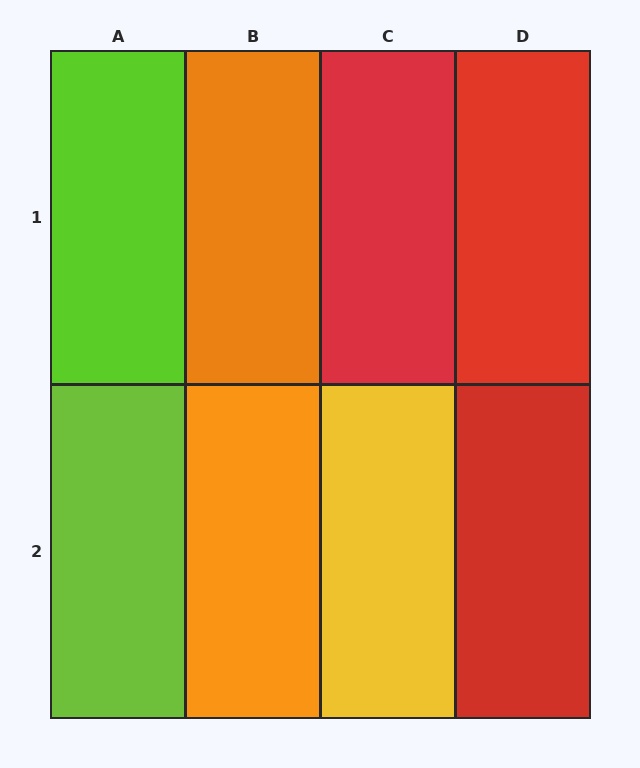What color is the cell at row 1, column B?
Orange.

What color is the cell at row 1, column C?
Red.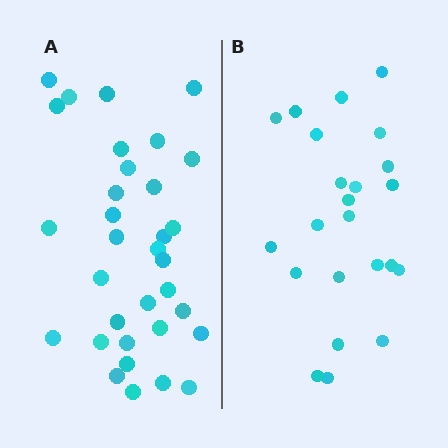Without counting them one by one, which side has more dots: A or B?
Region A (the left region) has more dots.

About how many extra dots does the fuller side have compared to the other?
Region A has roughly 10 or so more dots than region B.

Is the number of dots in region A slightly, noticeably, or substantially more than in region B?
Region A has noticeably more, but not dramatically so. The ratio is roughly 1.4 to 1.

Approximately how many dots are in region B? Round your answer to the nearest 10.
About 20 dots. (The exact count is 23, which rounds to 20.)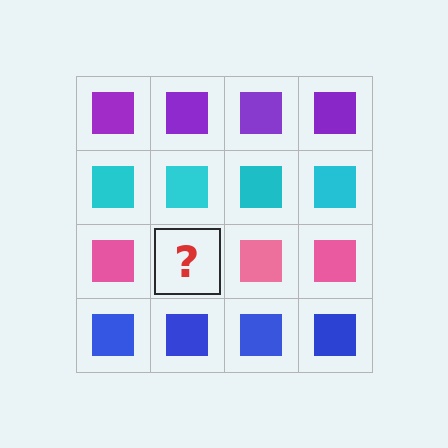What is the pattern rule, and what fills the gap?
The rule is that each row has a consistent color. The gap should be filled with a pink square.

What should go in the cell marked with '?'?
The missing cell should contain a pink square.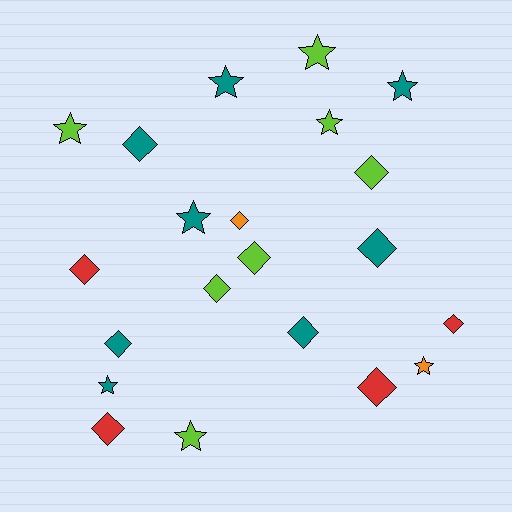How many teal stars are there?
There are 4 teal stars.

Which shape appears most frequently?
Diamond, with 12 objects.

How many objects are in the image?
There are 21 objects.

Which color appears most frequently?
Teal, with 8 objects.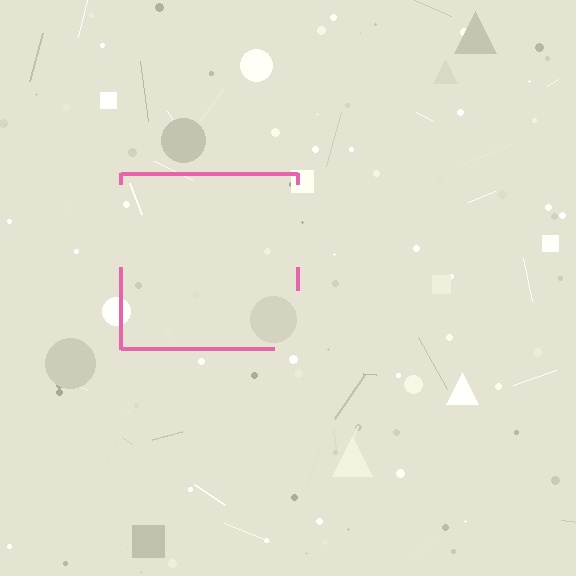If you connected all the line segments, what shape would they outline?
They would outline a square.